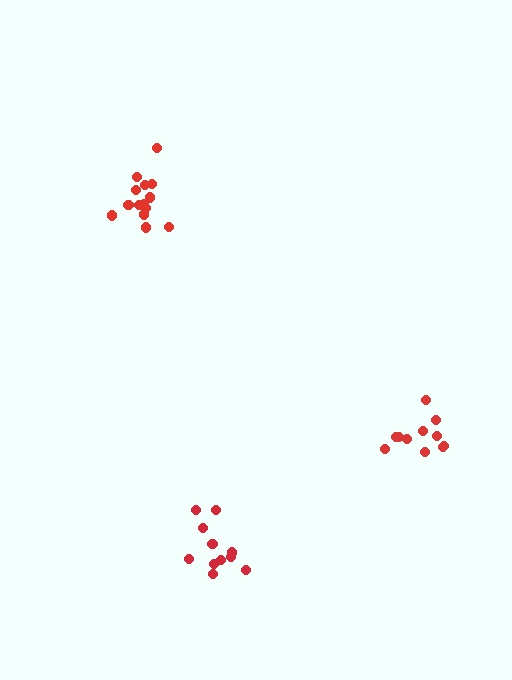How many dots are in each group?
Group 1: 14 dots, Group 2: 11 dots, Group 3: 11 dots (36 total).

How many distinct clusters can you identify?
There are 3 distinct clusters.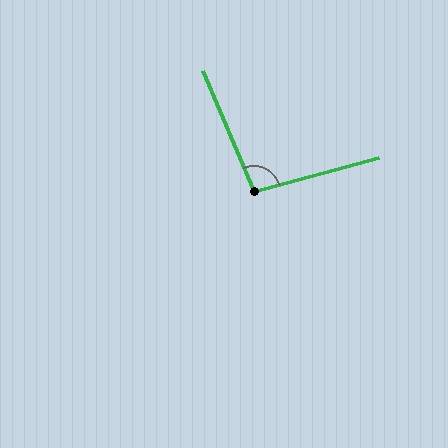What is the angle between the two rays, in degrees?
Approximately 98 degrees.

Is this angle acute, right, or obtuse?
It is obtuse.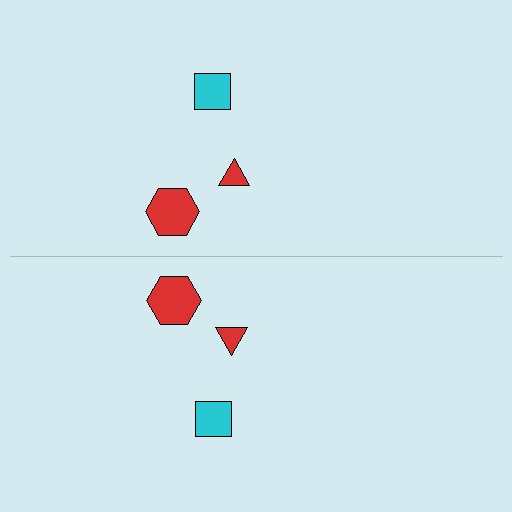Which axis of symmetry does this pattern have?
The pattern has a horizontal axis of symmetry running through the center of the image.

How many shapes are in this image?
There are 6 shapes in this image.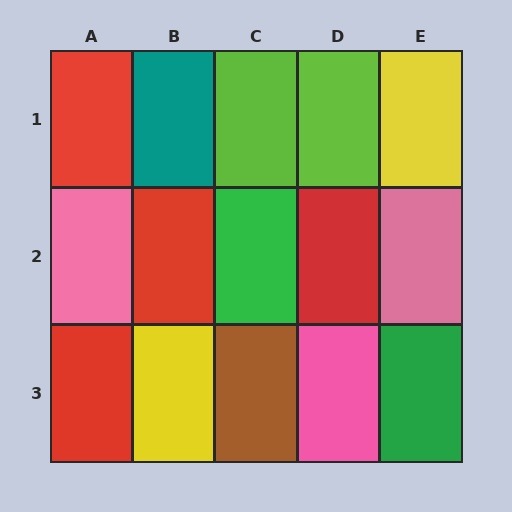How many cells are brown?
1 cell is brown.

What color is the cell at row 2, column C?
Green.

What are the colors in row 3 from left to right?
Red, yellow, brown, pink, green.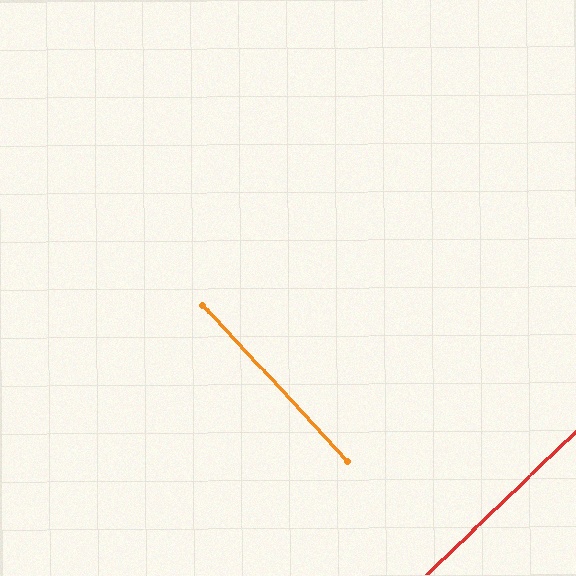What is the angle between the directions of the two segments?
Approximately 89 degrees.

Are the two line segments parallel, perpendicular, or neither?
Perpendicular — they meet at approximately 89°.